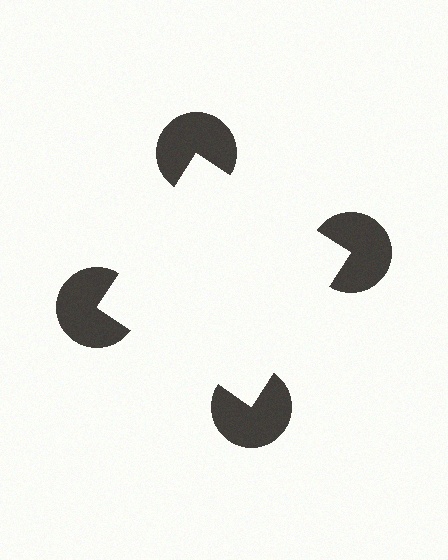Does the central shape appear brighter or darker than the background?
It typically appears slightly brighter than the background, even though no actual brightness change is drawn.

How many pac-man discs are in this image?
There are 4 — one at each vertex of the illusory square.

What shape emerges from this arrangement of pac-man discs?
An illusory square — its edges are inferred from the aligned wedge cuts in the pac-man discs, not physically drawn.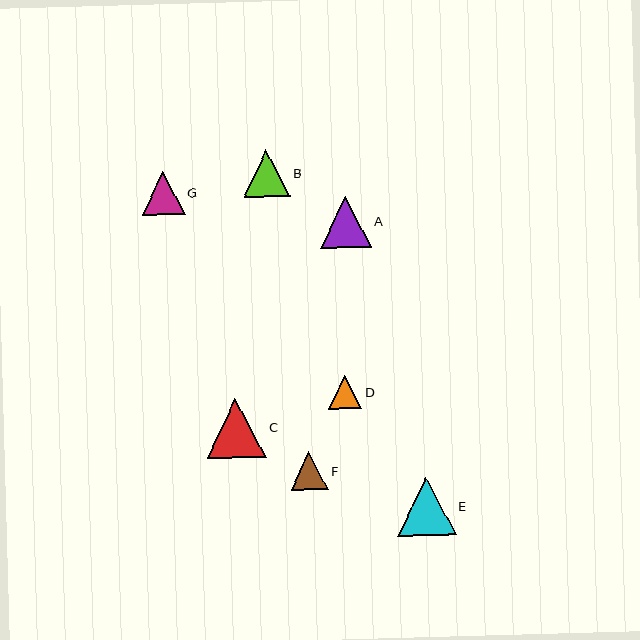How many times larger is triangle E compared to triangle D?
Triangle E is approximately 1.7 times the size of triangle D.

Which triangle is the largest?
Triangle C is the largest with a size of approximately 59 pixels.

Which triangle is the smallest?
Triangle D is the smallest with a size of approximately 34 pixels.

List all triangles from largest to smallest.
From largest to smallest: C, E, A, B, G, F, D.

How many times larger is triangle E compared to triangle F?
Triangle E is approximately 1.5 times the size of triangle F.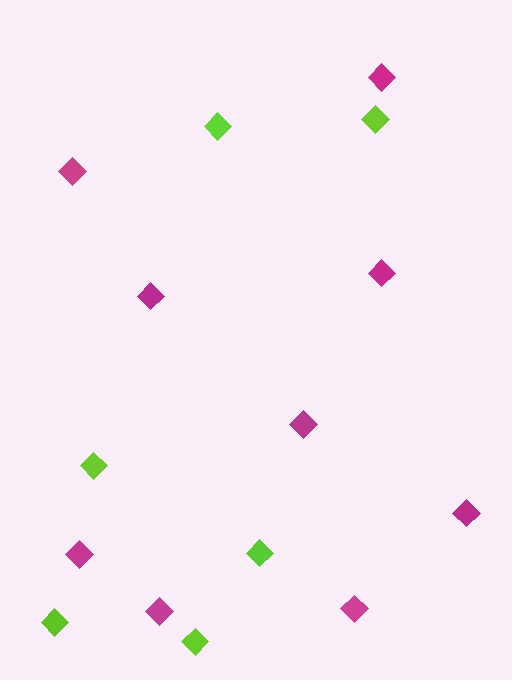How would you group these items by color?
There are 2 groups: one group of lime diamonds (6) and one group of magenta diamonds (9).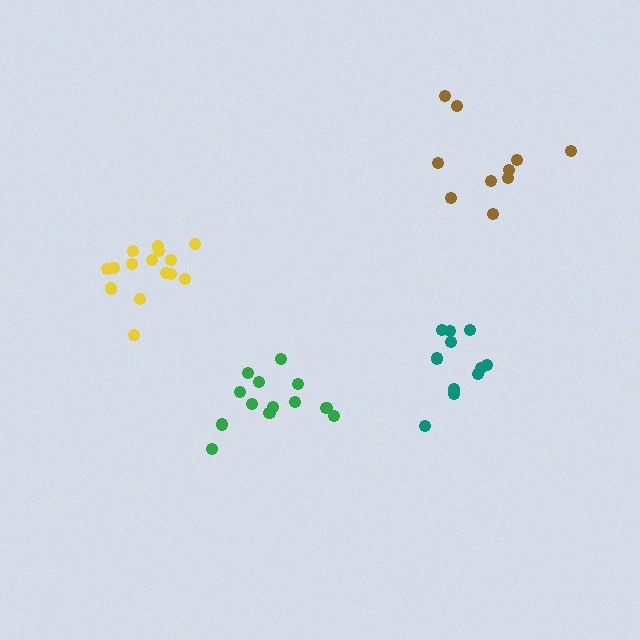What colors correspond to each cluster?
The clusters are colored: green, brown, yellow, teal.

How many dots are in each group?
Group 1: 13 dots, Group 2: 10 dots, Group 3: 15 dots, Group 4: 11 dots (49 total).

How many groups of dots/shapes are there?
There are 4 groups.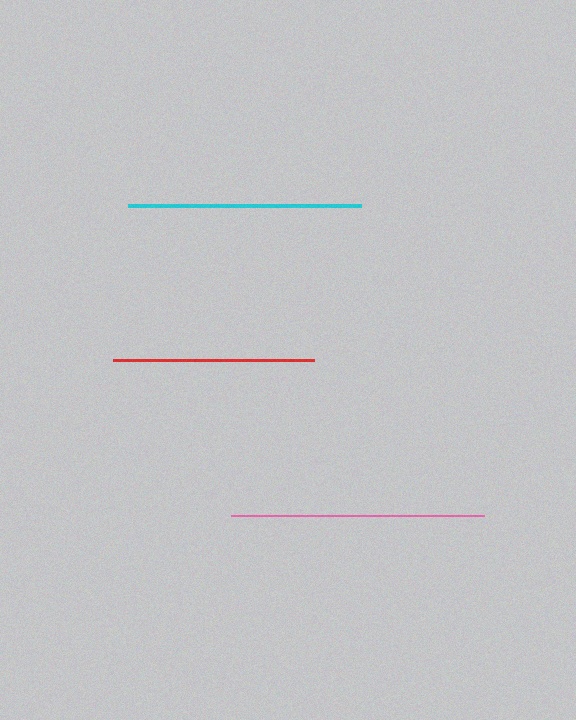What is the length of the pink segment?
The pink segment is approximately 253 pixels long.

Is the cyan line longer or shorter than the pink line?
The pink line is longer than the cyan line.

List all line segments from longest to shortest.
From longest to shortest: pink, cyan, red.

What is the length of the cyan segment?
The cyan segment is approximately 233 pixels long.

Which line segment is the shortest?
The red line is the shortest at approximately 201 pixels.